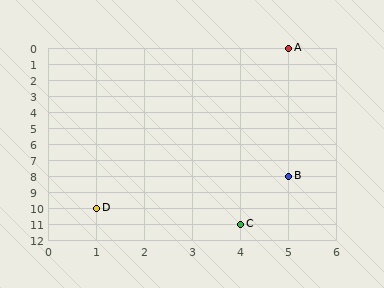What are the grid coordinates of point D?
Point D is at grid coordinates (1, 10).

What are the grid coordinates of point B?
Point B is at grid coordinates (5, 8).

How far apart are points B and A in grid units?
Points B and A are 8 rows apart.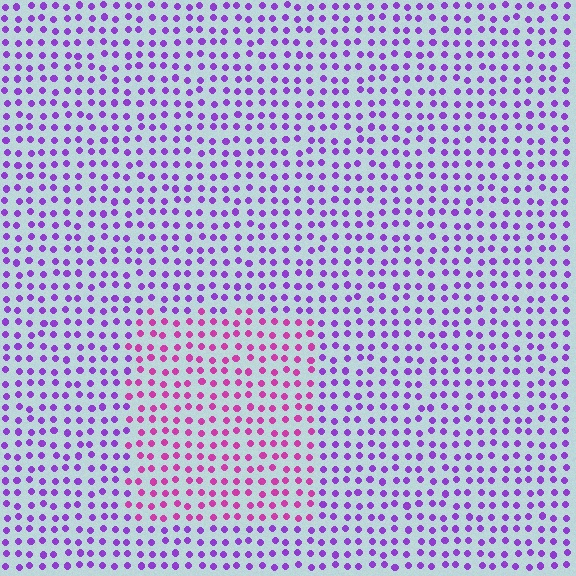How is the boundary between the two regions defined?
The boundary is defined purely by a slight shift in hue (about 39 degrees). Spacing, size, and orientation are identical on both sides.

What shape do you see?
I see a rectangle.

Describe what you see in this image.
The image is filled with small purple elements in a uniform arrangement. A rectangle-shaped region is visible where the elements are tinted to a slightly different hue, forming a subtle color boundary.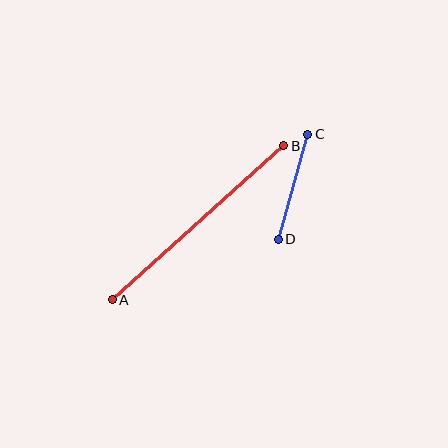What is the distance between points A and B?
The distance is approximately 231 pixels.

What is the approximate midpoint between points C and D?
The midpoint is at approximately (293, 187) pixels.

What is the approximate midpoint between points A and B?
The midpoint is at approximately (198, 223) pixels.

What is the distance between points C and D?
The distance is approximately 109 pixels.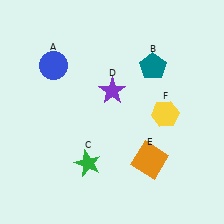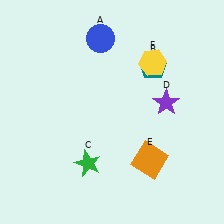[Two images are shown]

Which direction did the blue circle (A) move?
The blue circle (A) moved right.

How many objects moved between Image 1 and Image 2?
3 objects moved between the two images.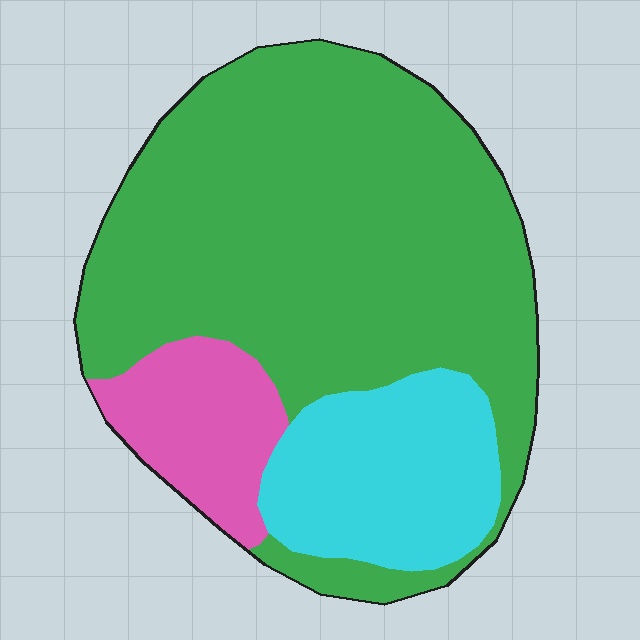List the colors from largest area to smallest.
From largest to smallest: green, cyan, pink.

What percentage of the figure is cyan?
Cyan covers 20% of the figure.